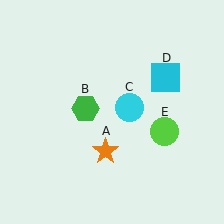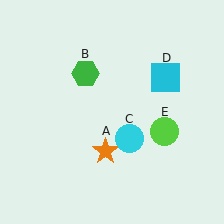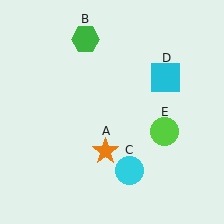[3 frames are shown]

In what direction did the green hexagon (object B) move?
The green hexagon (object B) moved up.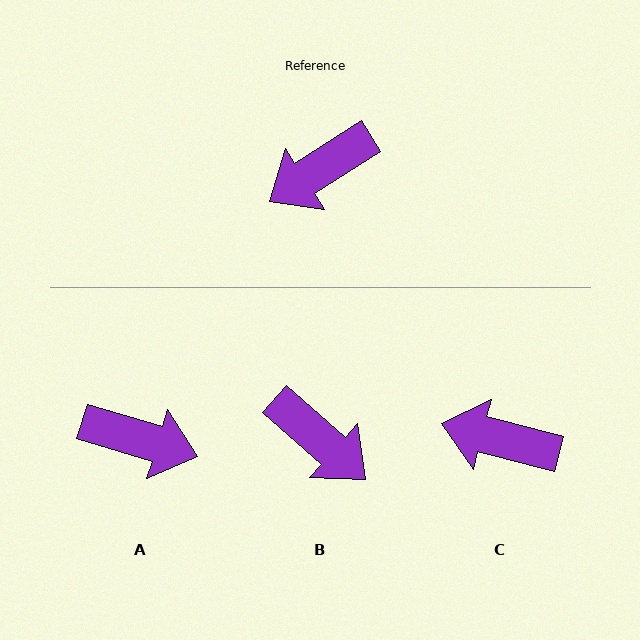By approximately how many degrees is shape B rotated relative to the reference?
Approximately 106 degrees counter-clockwise.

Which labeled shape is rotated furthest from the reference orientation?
A, about 131 degrees away.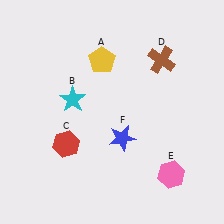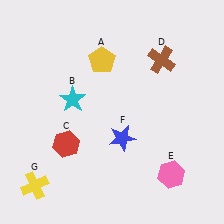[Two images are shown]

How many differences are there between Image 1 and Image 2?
There is 1 difference between the two images.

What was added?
A yellow cross (G) was added in Image 2.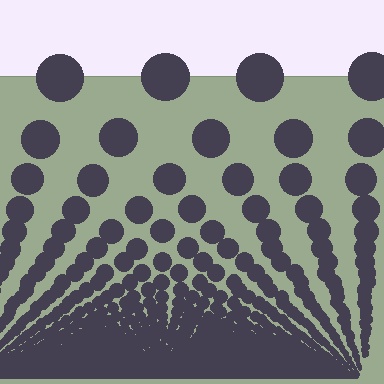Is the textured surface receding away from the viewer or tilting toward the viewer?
The surface appears to tilt toward the viewer. Texture elements get larger and sparser toward the top.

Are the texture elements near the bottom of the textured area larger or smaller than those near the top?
Smaller. The gradient is inverted — elements near the bottom are smaller and denser.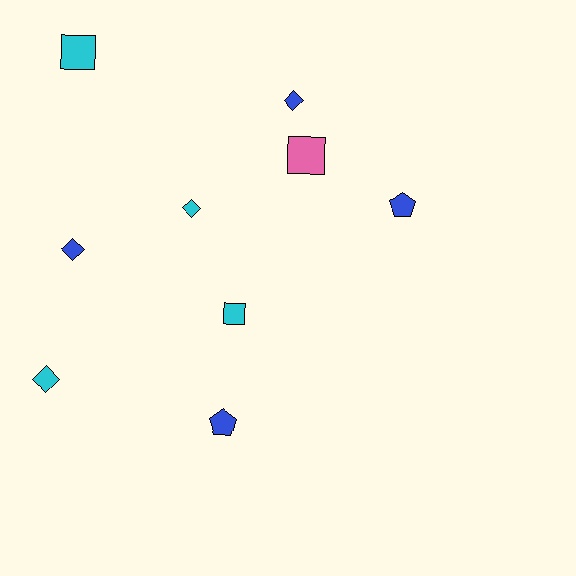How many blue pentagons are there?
There are 2 blue pentagons.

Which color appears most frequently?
Blue, with 4 objects.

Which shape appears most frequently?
Diamond, with 4 objects.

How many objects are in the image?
There are 9 objects.